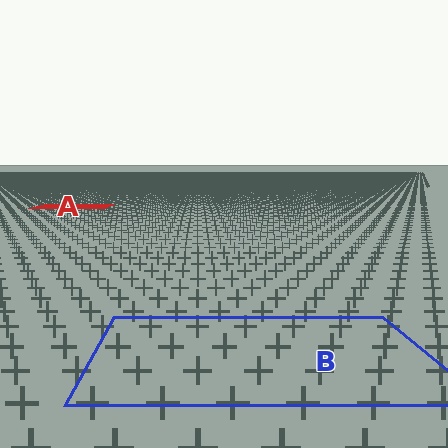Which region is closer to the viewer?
Region B is closer. The texture elements there are larger and more spread out.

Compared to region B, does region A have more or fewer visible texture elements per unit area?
Region A has more texture elements per unit area — they are packed more densely because it is farther away.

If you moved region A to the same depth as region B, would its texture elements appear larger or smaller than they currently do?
They would appear larger. At a closer depth, the same texture elements are projected at a bigger on-screen size.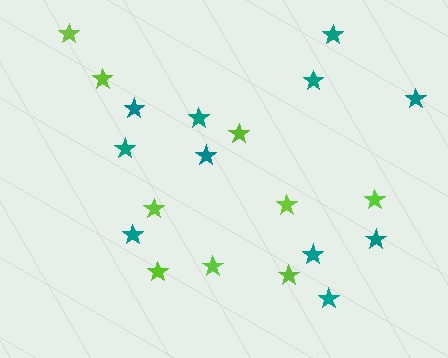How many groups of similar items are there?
There are 2 groups: one group of lime stars (9) and one group of teal stars (11).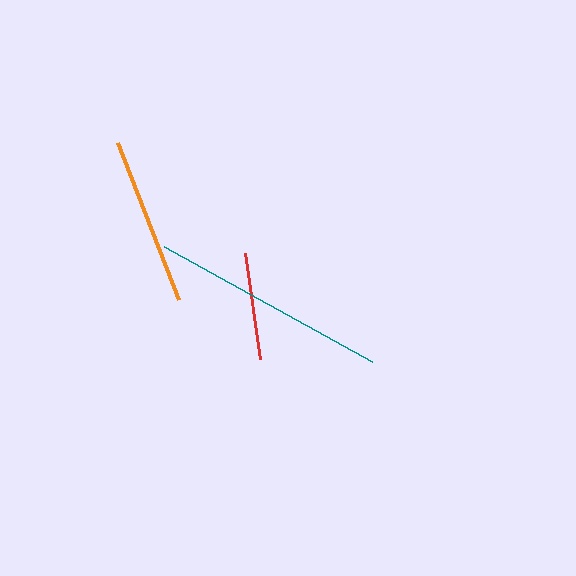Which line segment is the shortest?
The red line is the shortest at approximately 107 pixels.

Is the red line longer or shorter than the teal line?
The teal line is longer than the red line.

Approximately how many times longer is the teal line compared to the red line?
The teal line is approximately 2.2 times the length of the red line.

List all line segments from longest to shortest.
From longest to shortest: teal, orange, red.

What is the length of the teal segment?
The teal segment is approximately 238 pixels long.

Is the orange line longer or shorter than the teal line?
The teal line is longer than the orange line.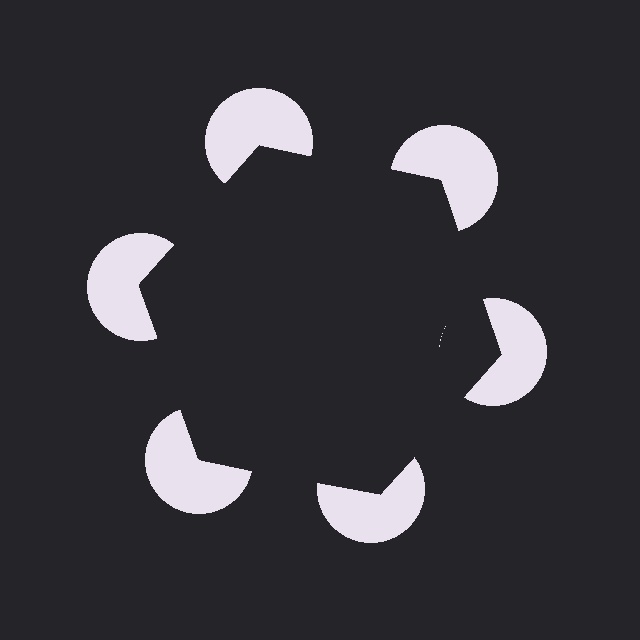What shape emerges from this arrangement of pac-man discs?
An illusory hexagon — its edges are inferred from the aligned wedge cuts in the pac-man discs, not physically drawn.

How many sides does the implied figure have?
6 sides.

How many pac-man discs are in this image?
There are 6 — one at each vertex of the illusory hexagon.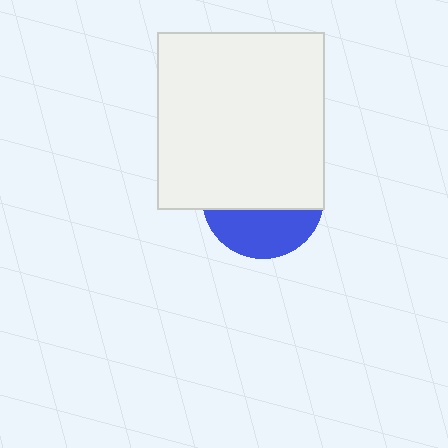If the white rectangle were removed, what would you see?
You would see the complete blue circle.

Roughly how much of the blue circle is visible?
A small part of it is visible (roughly 38%).